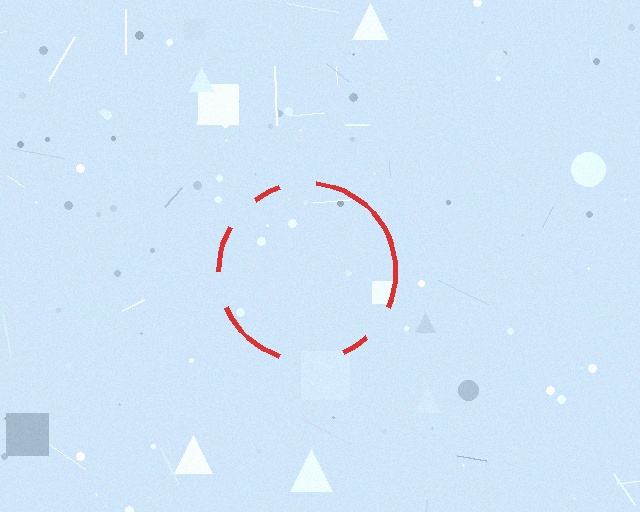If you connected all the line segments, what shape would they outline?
They would outline a circle.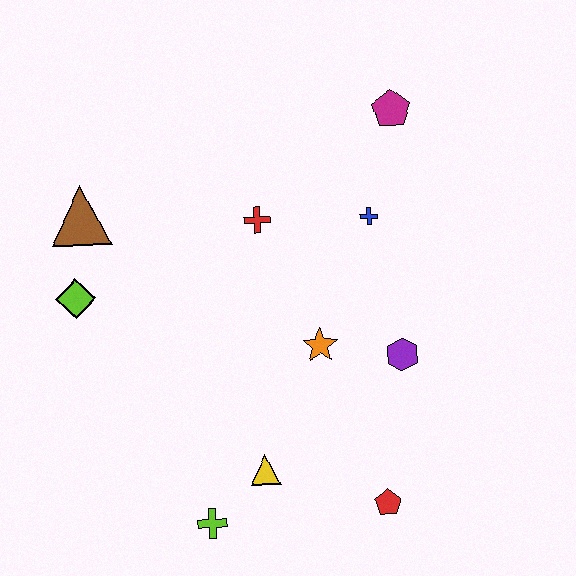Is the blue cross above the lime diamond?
Yes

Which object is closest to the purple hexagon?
The orange star is closest to the purple hexagon.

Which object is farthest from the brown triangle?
The red pentagon is farthest from the brown triangle.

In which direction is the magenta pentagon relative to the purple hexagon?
The magenta pentagon is above the purple hexagon.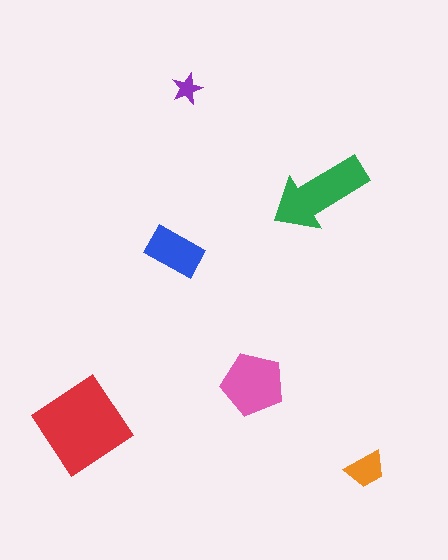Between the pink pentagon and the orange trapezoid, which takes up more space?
The pink pentagon.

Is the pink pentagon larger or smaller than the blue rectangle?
Larger.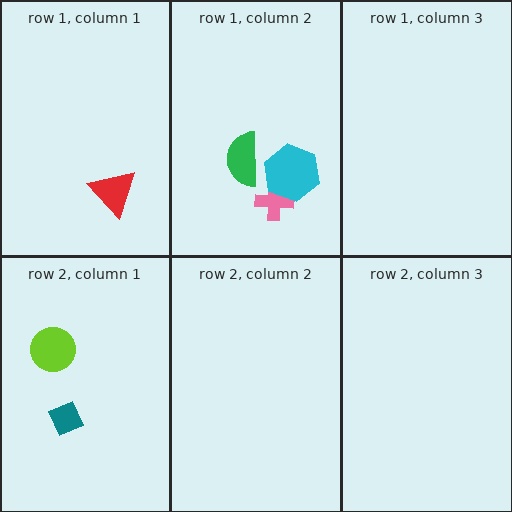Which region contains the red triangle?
The row 1, column 1 region.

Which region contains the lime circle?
The row 2, column 1 region.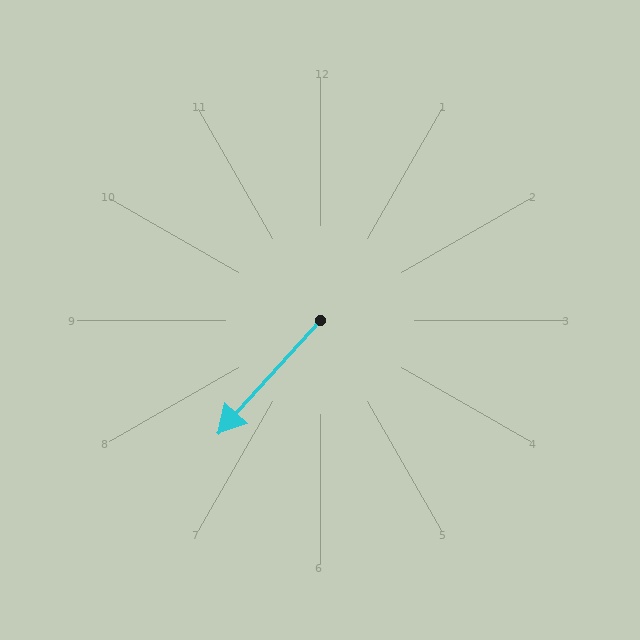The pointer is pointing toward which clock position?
Roughly 7 o'clock.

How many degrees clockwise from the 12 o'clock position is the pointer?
Approximately 222 degrees.